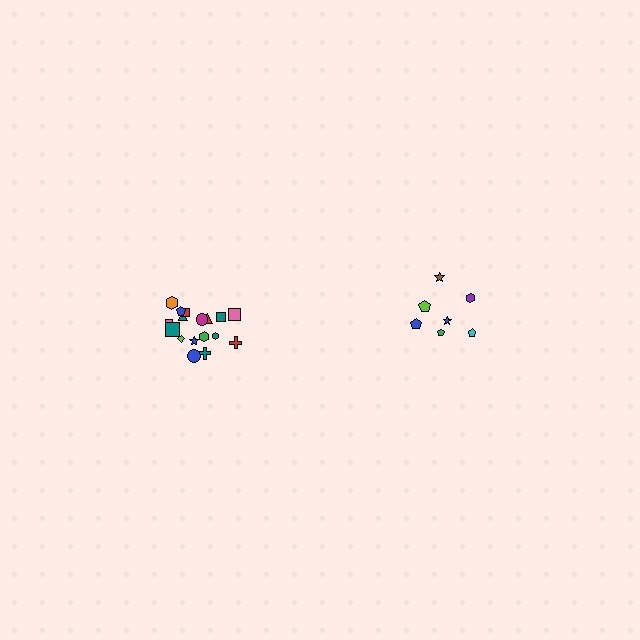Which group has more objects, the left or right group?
The left group.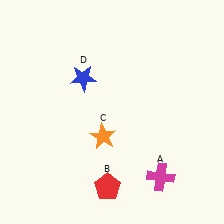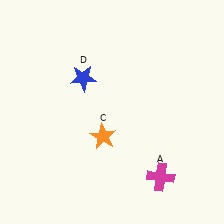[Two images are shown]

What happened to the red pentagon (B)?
The red pentagon (B) was removed in Image 2. It was in the bottom-left area of Image 1.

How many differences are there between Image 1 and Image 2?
There is 1 difference between the two images.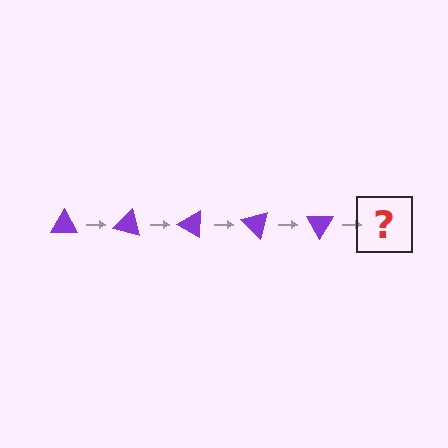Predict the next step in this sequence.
The next step is a purple triangle rotated 75 degrees.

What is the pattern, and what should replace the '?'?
The pattern is that the triangle rotates 15 degrees each step. The '?' should be a purple triangle rotated 75 degrees.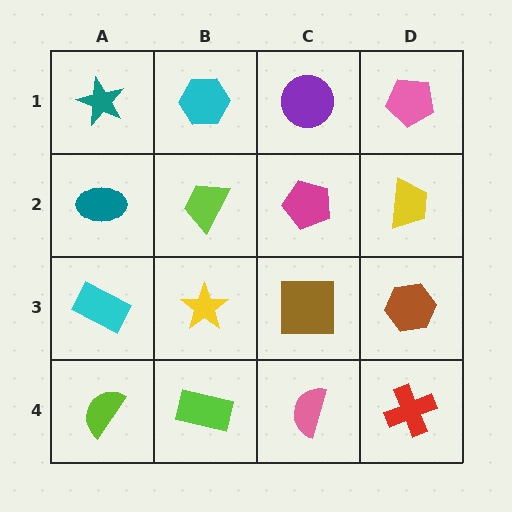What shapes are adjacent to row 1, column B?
A lime trapezoid (row 2, column B), a teal star (row 1, column A), a purple circle (row 1, column C).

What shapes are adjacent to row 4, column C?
A brown square (row 3, column C), a lime rectangle (row 4, column B), a red cross (row 4, column D).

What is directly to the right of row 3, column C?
A brown hexagon.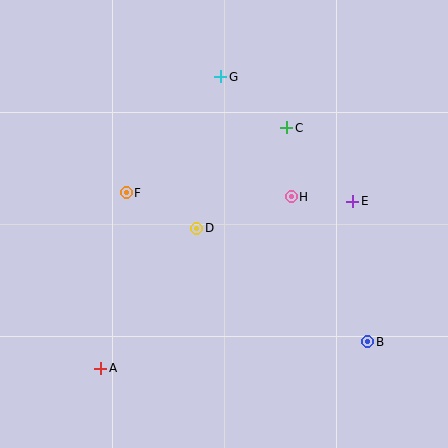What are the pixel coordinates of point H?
Point H is at (291, 197).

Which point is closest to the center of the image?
Point D at (197, 228) is closest to the center.